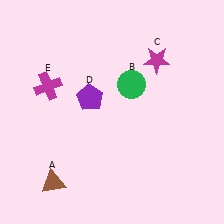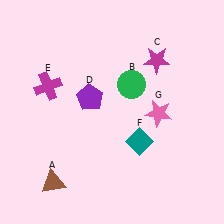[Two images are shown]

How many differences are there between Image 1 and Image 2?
There are 2 differences between the two images.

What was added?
A teal diamond (F), a pink star (G) were added in Image 2.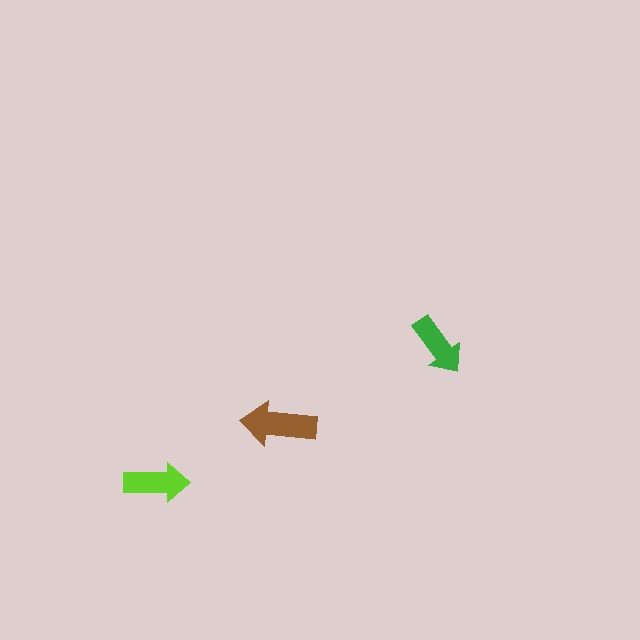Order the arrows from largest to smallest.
the brown one, the lime one, the green one.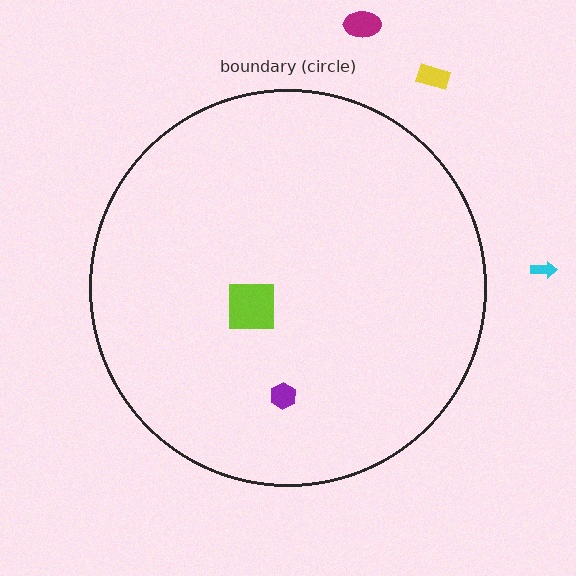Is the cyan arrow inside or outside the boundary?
Outside.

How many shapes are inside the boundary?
2 inside, 3 outside.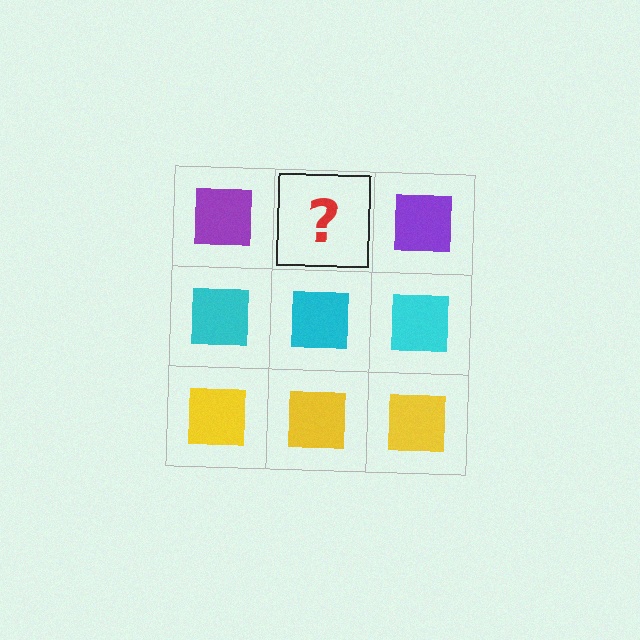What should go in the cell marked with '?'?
The missing cell should contain a purple square.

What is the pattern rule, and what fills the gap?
The rule is that each row has a consistent color. The gap should be filled with a purple square.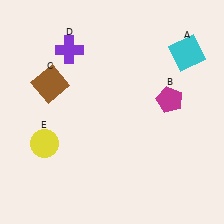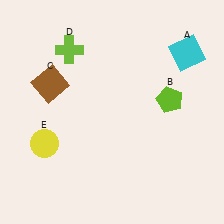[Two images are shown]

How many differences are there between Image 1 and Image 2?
There are 2 differences between the two images.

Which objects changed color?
B changed from magenta to lime. D changed from purple to lime.